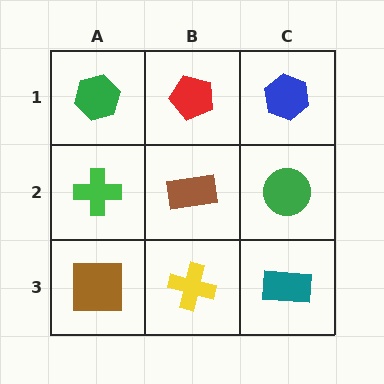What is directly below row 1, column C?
A green circle.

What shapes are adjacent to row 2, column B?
A red pentagon (row 1, column B), a yellow cross (row 3, column B), a green cross (row 2, column A), a green circle (row 2, column C).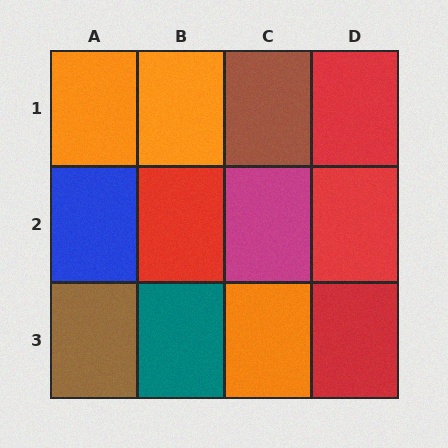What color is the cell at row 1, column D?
Red.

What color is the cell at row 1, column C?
Brown.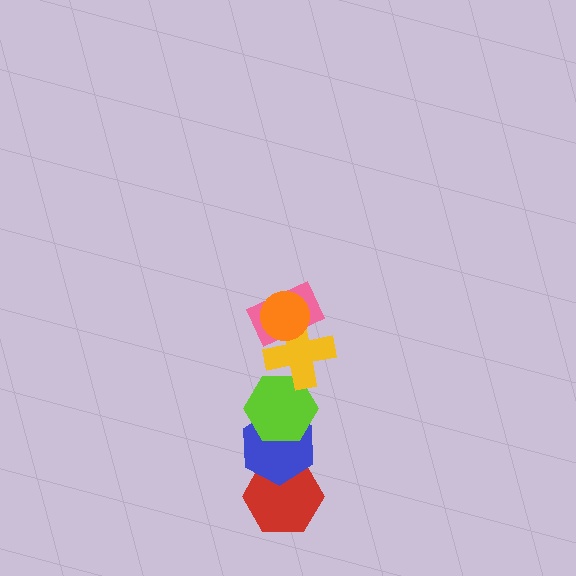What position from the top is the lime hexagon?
The lime hexagon is 4th from the top.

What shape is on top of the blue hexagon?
The lime hexagon is on top of the blue hexagon.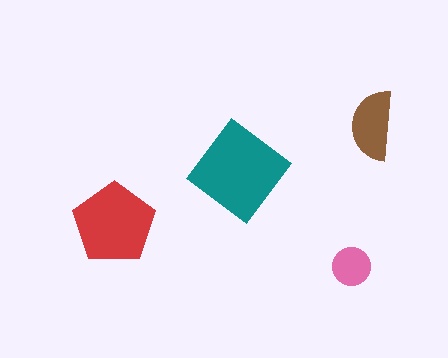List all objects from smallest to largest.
The pink circle, the brown semicircle, the red pentagon, the teal diamond.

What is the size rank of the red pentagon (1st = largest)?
2nd.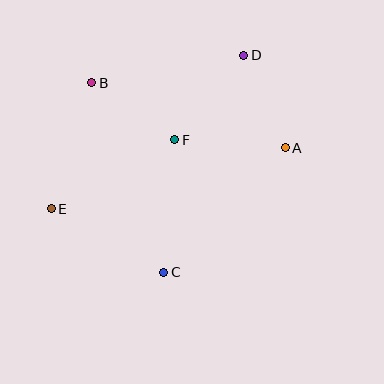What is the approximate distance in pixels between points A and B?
The distance between A and B is approximately 204 pixels.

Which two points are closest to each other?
Points B and F are closest to each other.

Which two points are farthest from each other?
Points D and E are farthest from each other.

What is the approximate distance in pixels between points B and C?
The distance between B and C is approximately 203 pixels.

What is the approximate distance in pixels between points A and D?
The distance between A and D is approximately 101 pixels.